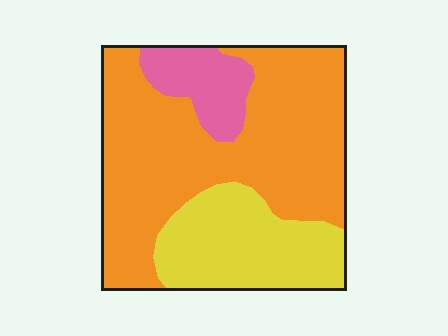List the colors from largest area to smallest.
From largest to smallest: orange, yellow, pink.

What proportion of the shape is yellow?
Yellow takes up about one quarter (1/4) of the shape.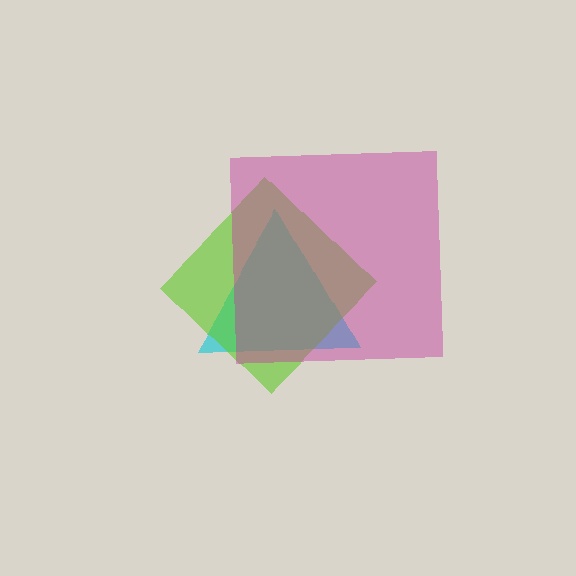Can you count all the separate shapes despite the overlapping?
Yes, there are 3 separate shapes.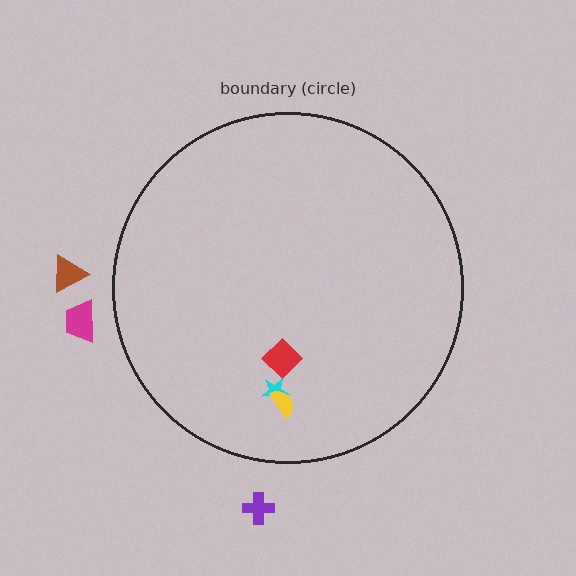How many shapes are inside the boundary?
3 inside, 3 outside.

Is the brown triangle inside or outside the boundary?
Outside.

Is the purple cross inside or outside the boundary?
Outside.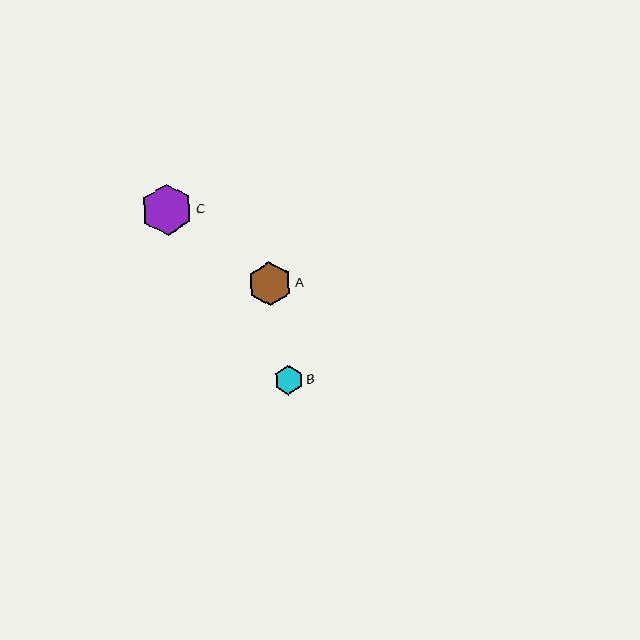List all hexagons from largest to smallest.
From largest to smallest: C, A, B.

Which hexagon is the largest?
Hexagon C is the largest with a size of approximately 52 pixels.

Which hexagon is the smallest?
Hexagon B is the smallest with a size of approximately 29 pixels.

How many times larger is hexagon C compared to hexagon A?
Hexagon C is approximately 1.2 times the size of hexagon A.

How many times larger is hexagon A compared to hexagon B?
Hexagon A is approximately 1.5 times the size of hexagon B.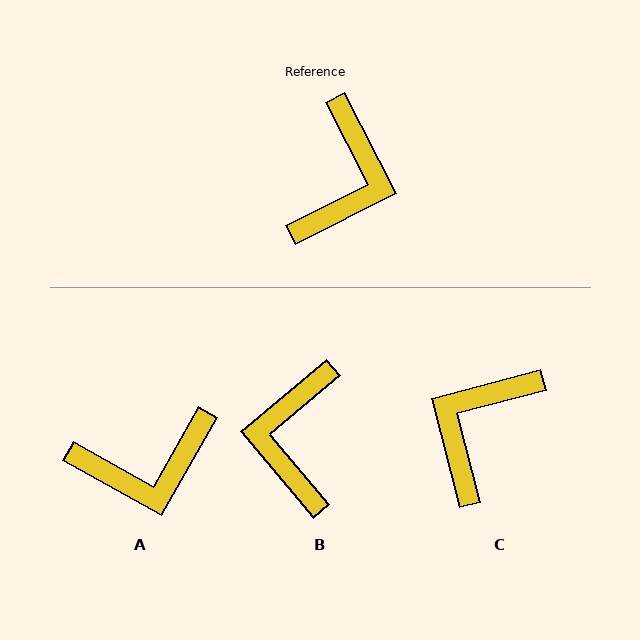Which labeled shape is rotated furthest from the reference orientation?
C, about 167 degrees away.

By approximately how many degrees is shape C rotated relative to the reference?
Approximately 167 degrees counter-clockwise.